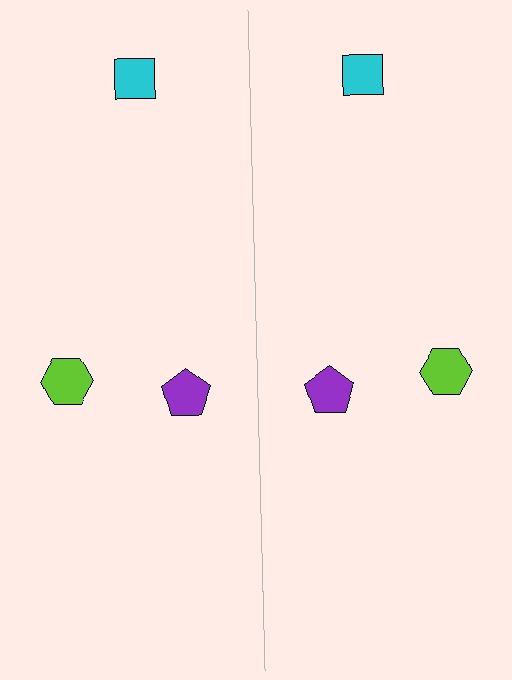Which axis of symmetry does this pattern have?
The pattern has a vertical axis of symmetry running through the center of the image.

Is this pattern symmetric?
Yes, this pattern has bilateral (reflection) symmetry.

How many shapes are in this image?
There are 6 shapes in this image.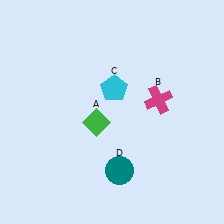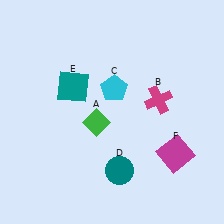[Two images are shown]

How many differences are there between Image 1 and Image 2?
There are 2 differences between the two images.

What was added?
A teal square (E), a magenta square (F) were added in Image 2.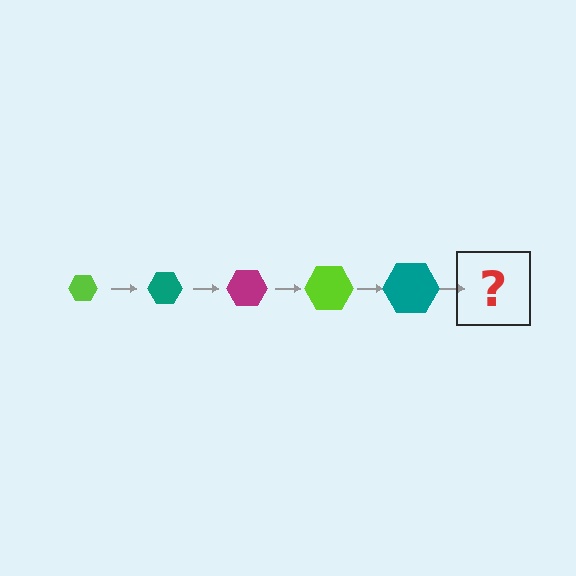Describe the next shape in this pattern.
It should be a magenta hexagon, larger than the previous one.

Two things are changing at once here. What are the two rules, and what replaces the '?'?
The two rules are that the hexagon grows larger each step and the color cycles through lime, teal, and magenta. The '?' should be a magenta hexagon, larger than the previous one.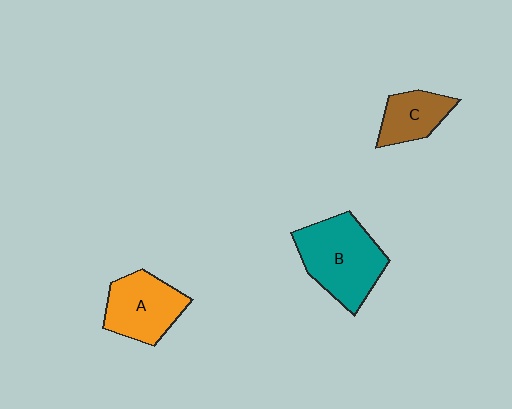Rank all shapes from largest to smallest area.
From largest to smallest: B (teal), A (orange), C (brown).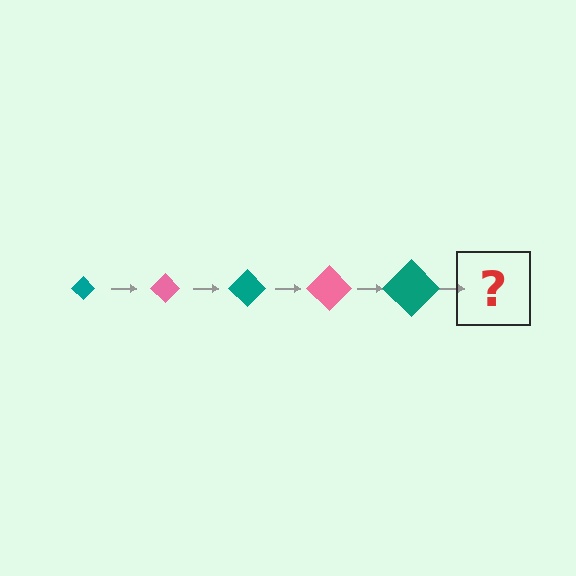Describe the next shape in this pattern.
It should be a pink diamond, larger than the previous one.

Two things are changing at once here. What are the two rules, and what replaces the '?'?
The two rules are that the diamond grows larger each step and the color cycles through teal and pink. The '?' should be a pink diamond, larger than the previous one.